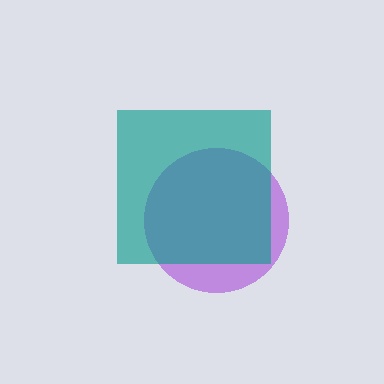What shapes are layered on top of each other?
The layered shapes are: a purple circle, a teal square.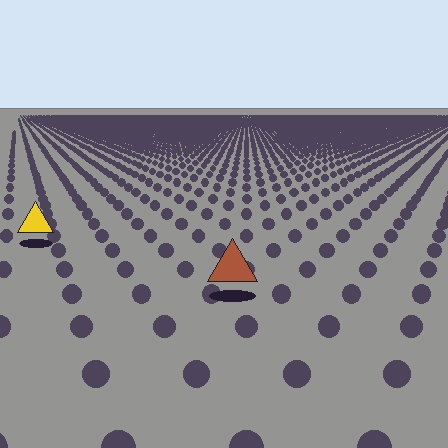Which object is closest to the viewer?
The brown triangle is closest. The texture marks near it are larger and more spread out.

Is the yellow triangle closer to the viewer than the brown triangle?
No. The brown triangle is closer — you can tell from the texture gradient: the ground texture is coarser near it.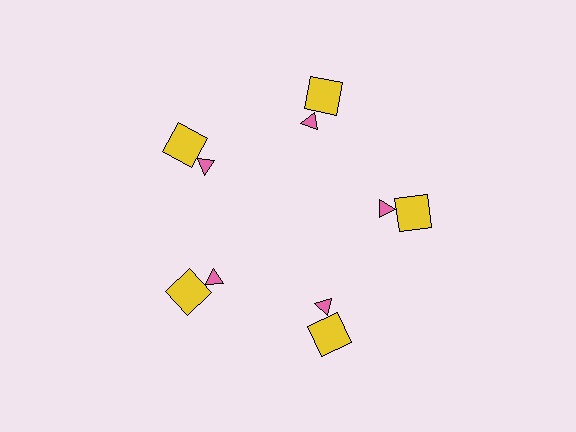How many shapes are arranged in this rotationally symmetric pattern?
There are 10 shapes, arranged in 5 groups of 2.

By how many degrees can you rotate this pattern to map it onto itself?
The pattern maps onto itself every 72 degrees of rotation.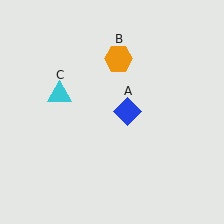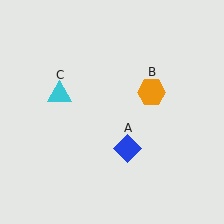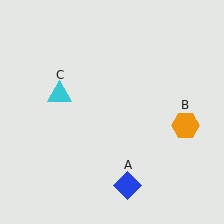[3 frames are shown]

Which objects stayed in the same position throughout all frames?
Cyan triangle (object C) remained stationary.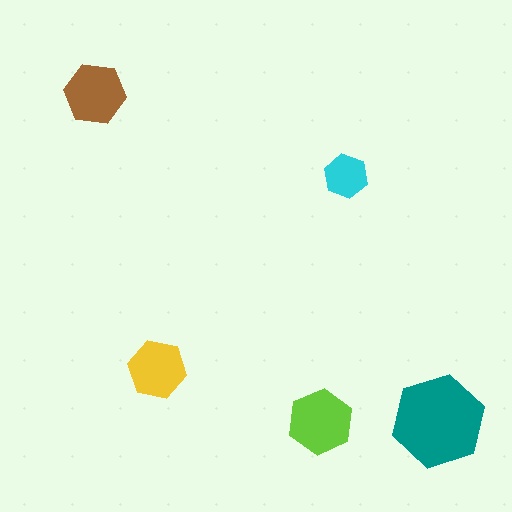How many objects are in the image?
There are 5 objects in the image.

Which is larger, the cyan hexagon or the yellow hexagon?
The yellow one.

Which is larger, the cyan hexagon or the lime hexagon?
The lime one.